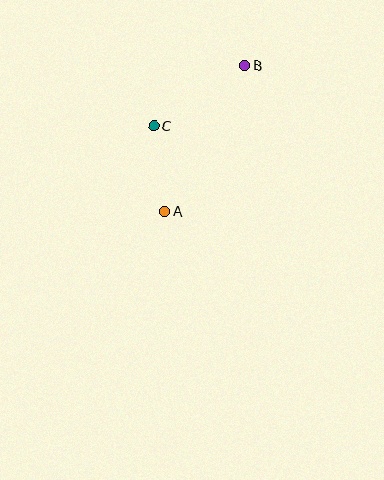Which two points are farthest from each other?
Points A and B are farthest from each other.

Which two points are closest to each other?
Points A and C are closest to each other.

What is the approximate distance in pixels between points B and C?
The distance between B and C is approximately 109 pixels.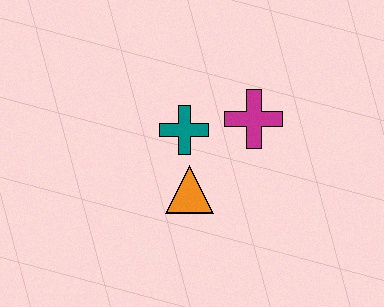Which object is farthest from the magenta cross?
The orange triangle is farthest from the magenta cross.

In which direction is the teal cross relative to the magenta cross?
The teal cross is to the left of the magenta cross.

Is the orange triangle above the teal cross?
No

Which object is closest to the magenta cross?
The teal cross is closest to the magenta cross.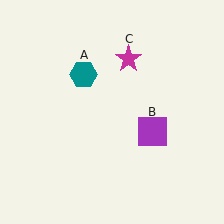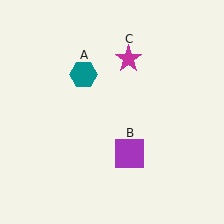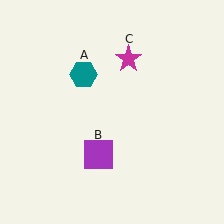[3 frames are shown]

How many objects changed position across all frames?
1 object changed position: purple square (object B).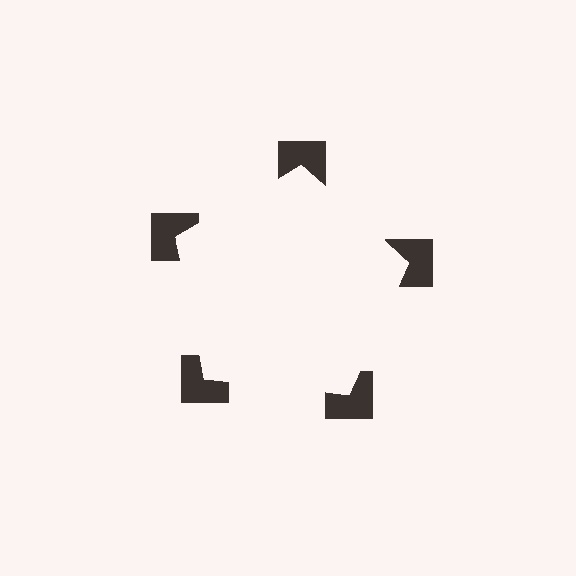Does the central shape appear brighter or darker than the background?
It typically appears slightly brighter than the background, even though no actual brightness change is drawn.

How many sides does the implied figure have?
5 sides.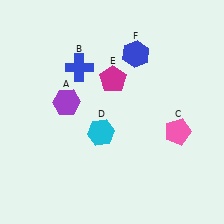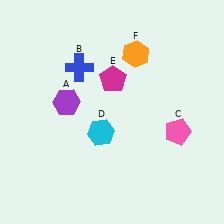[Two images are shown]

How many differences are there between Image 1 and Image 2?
There is 1 difference between the two images.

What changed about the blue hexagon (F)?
In Image 1, F is blue. In Image 2, it changed to orange.